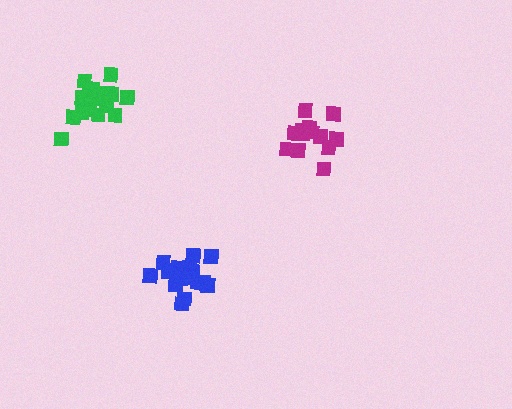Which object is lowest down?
The blue cluster is bottommost.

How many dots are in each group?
Group 1: 18 dots, Group 2: 14 dots, Group 3: 18 dots (50 total).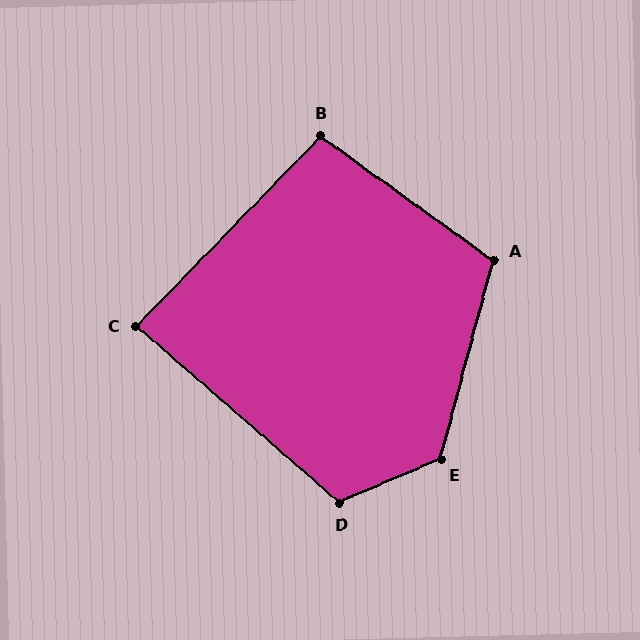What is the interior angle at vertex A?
Approximately 111 degrees (obtuse).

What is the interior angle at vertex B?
Approximately 99 degrees (obtuse).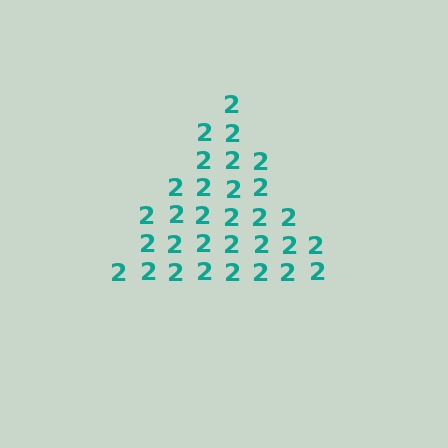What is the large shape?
The large shape is a triangle.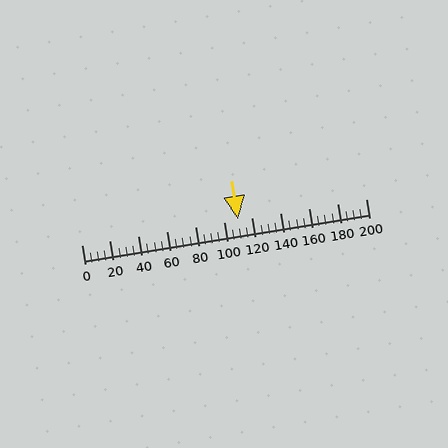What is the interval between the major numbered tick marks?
The major tick marks are spaced 20 units apart.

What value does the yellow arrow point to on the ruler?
The yellow arrow points to approximately 110.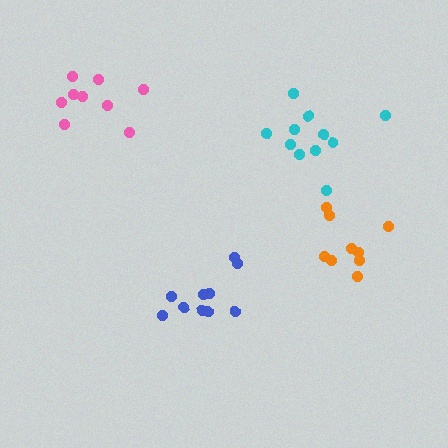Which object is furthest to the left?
The pink cluster is leftmost.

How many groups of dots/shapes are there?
There are 4 groups.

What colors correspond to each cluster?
The clusters are colored: orange, cyan, pink, blue.